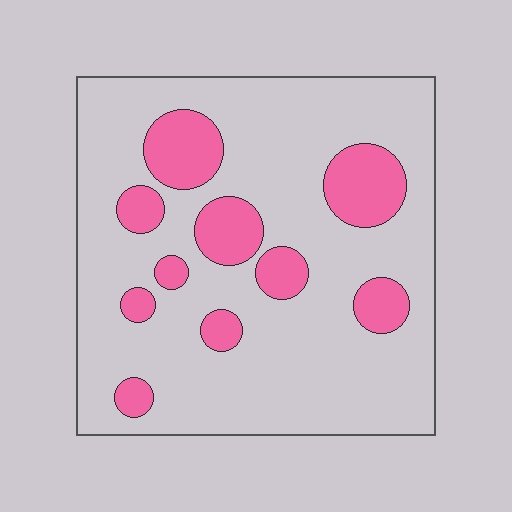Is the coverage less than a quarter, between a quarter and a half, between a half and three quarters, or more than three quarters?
Less than a quarter.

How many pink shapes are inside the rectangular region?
10.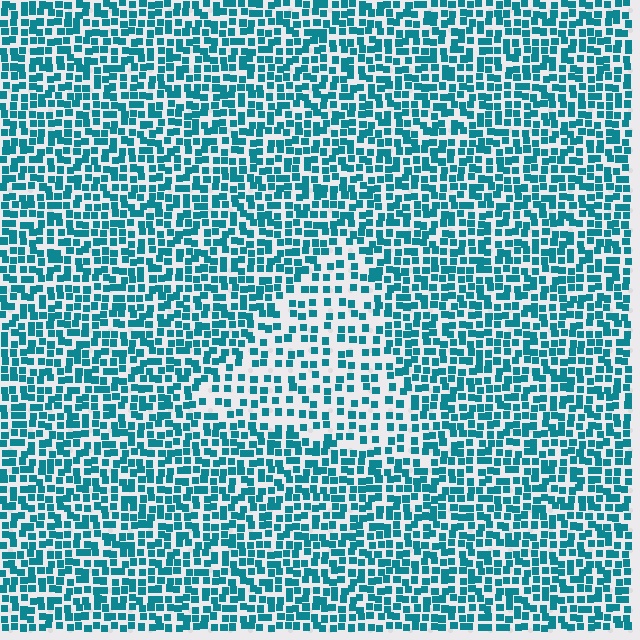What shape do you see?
I see a triangle.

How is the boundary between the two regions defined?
The boundary is defined by a change in element density (approximately 1.8x ratio). All elements are the same color, size, and shape.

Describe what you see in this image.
The image contains small teal elements arranged at two different densities. A triangle-shaped region is visible where the elements are less densely packed than the surrounding area.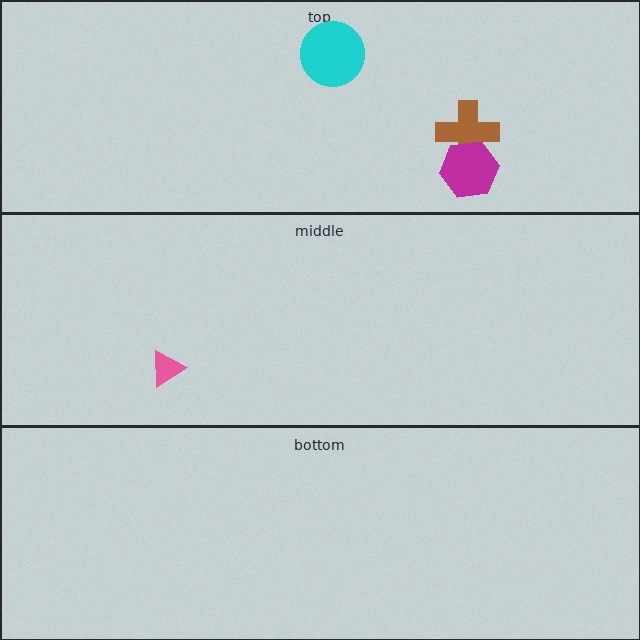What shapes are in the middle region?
The pink triangle.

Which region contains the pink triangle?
The middle region.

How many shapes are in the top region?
3.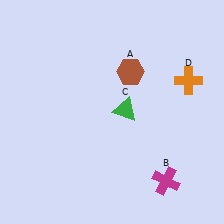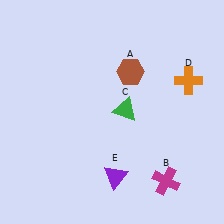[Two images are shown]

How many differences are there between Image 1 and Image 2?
There is 1 difference between the two images.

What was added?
A purple triangle (E) was added in Image 2.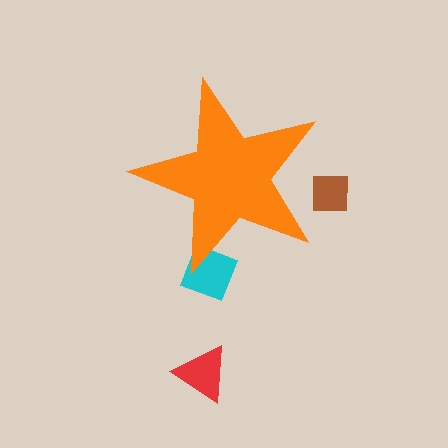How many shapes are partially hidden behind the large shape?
2 shapes are partially hidden.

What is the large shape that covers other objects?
An orange star.